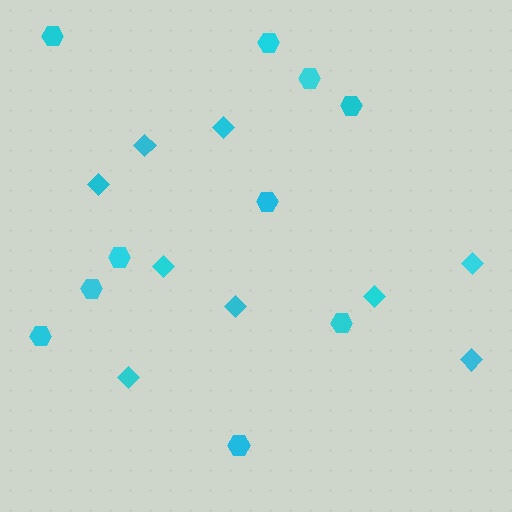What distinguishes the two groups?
There are 2 groups: one group of hexagons (10) and one group of diamonds (9).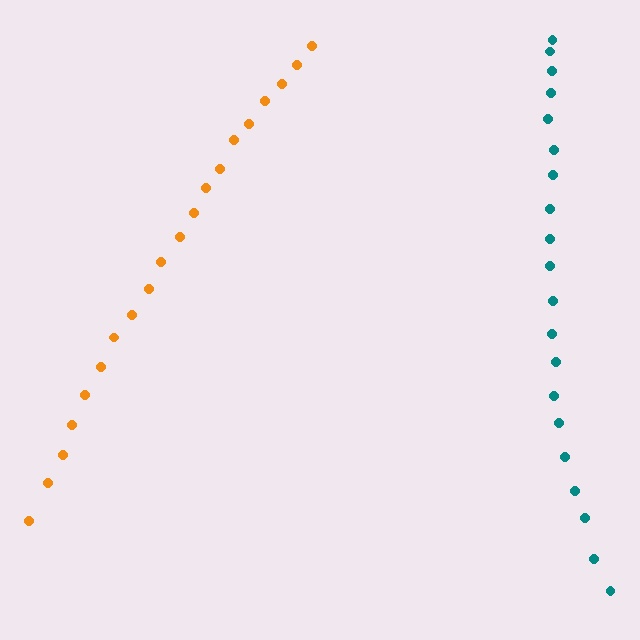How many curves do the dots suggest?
There are 2 distinct paths.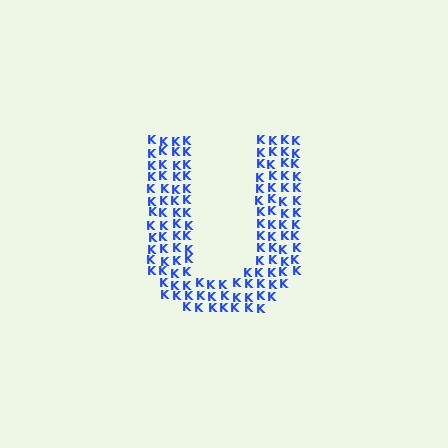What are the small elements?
The small elements are letter K's.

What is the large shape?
The large shape is the letter U.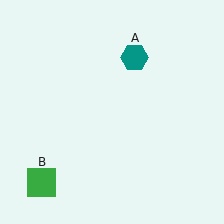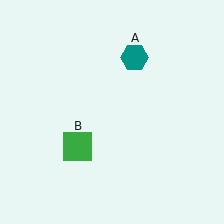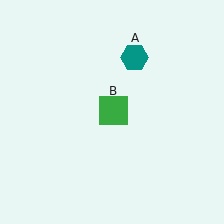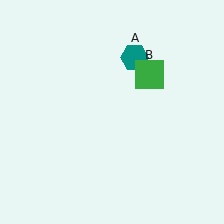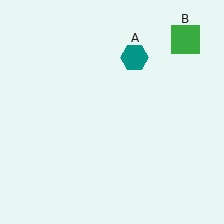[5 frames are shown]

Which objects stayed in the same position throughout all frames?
Teal hexagon (object A) remained stationary.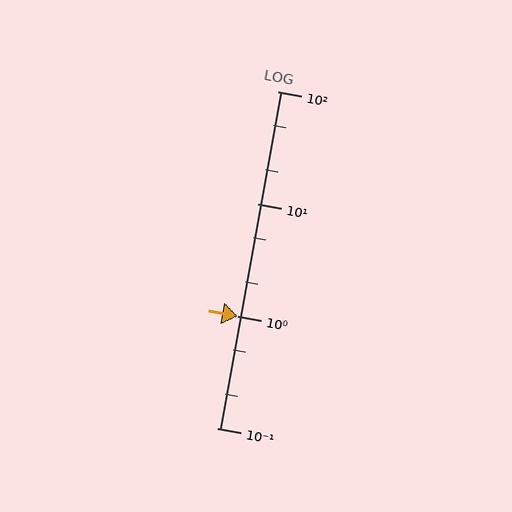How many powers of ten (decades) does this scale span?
The scale spans 3 decades, from 0.1 to 100.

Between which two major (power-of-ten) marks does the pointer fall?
The pointer is between 0.1 and 1.